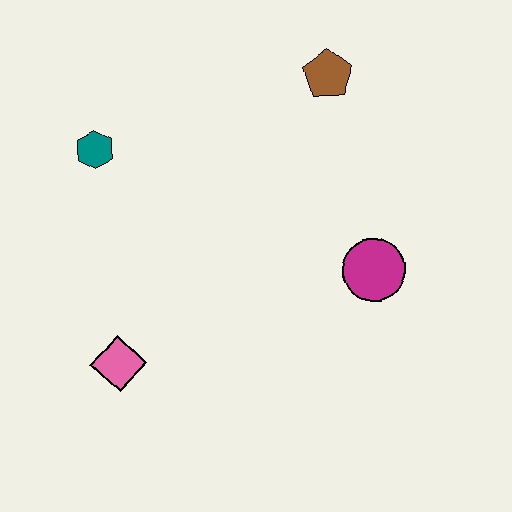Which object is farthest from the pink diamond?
The brown pentagon is farthest from the pink diamond.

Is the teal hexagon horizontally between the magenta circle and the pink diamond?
No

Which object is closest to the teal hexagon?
The pink diamond is closest to the teal hexagon.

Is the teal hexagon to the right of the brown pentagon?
No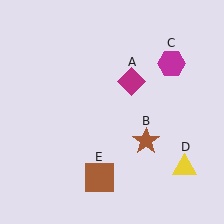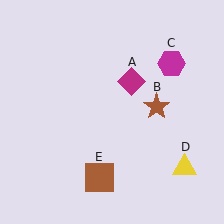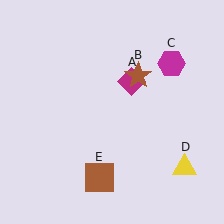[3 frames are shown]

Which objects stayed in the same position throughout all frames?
Magenta diamond (object A) and magenta hexagon (object C) and yellow triangle (object D) and brown square (object E) remained stationary.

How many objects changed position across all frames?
1 object changed position: brown star (object B).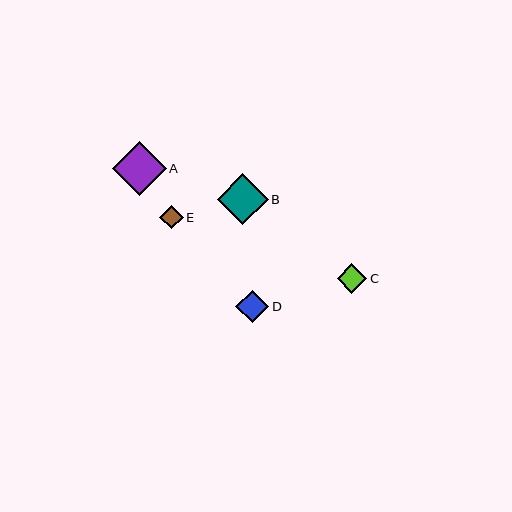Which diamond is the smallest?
Diamond E is the smallest with a size of approximately 23 pixels.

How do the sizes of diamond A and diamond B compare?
Diamond A and diamond B are approximately the same size.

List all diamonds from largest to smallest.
From largest to smallest: A, B, D, C, E.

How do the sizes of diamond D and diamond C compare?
Diamond D and diamond C are approximately the same size.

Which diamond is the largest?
Diamond A is the largest with a size of approximately 54 pixels.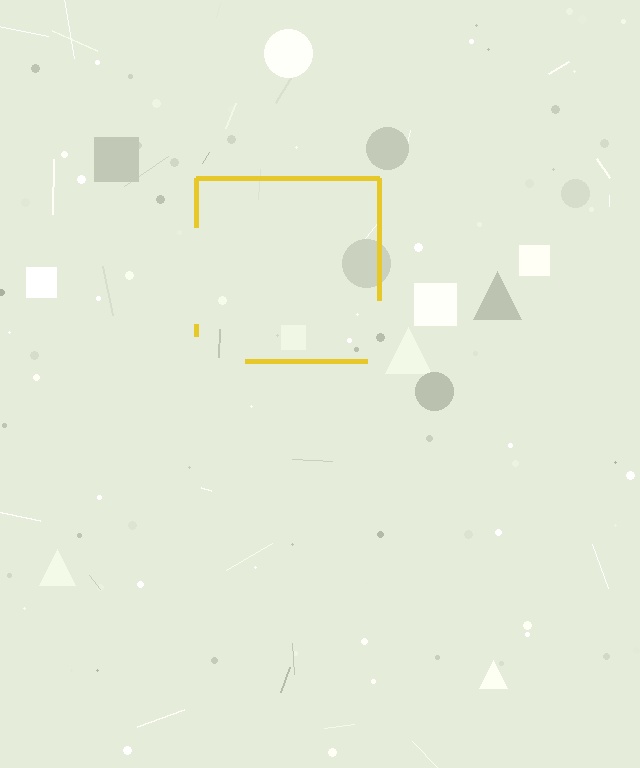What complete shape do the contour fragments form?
The contour fragments form a square.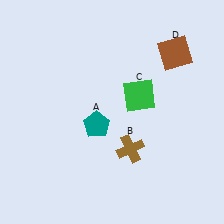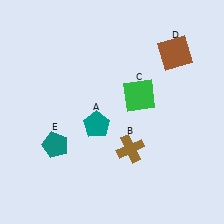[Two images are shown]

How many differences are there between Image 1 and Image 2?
There is 1 difference between the two images.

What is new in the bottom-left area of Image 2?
A teal pentagon (E) was added in the bottom-left area of Image 2.